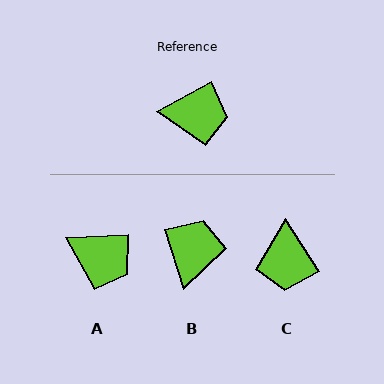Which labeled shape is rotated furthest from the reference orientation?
C, about 86 degrees away.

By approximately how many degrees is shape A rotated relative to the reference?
Approximately 26 degrees clockwise.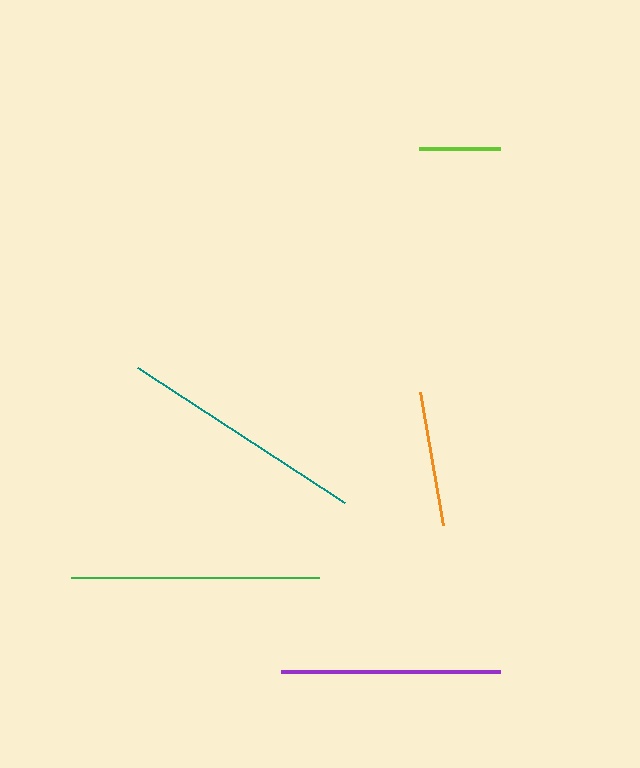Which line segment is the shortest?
The lime line is the shortest at approximately 81 pixels.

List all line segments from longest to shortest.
From longest to shortest: green, teal, purple, orange, lime.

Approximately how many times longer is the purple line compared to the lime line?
The purple line is approximately 2.7 times the length of the lime line.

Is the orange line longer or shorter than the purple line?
The purple line is longer than the orange line.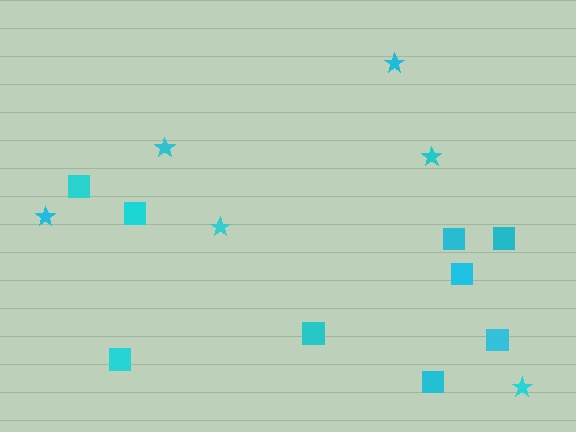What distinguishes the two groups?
There are 2 groups: one group of stars (6) and one group of squares (9).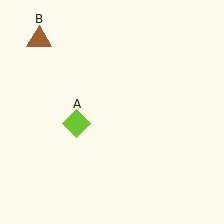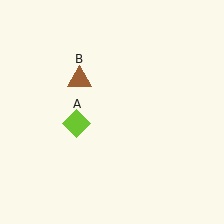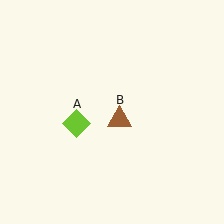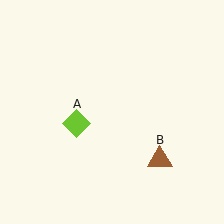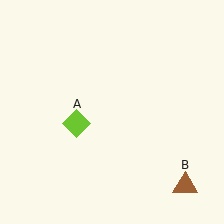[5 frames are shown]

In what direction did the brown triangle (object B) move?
The brown triangle (object B) moved down and to the right.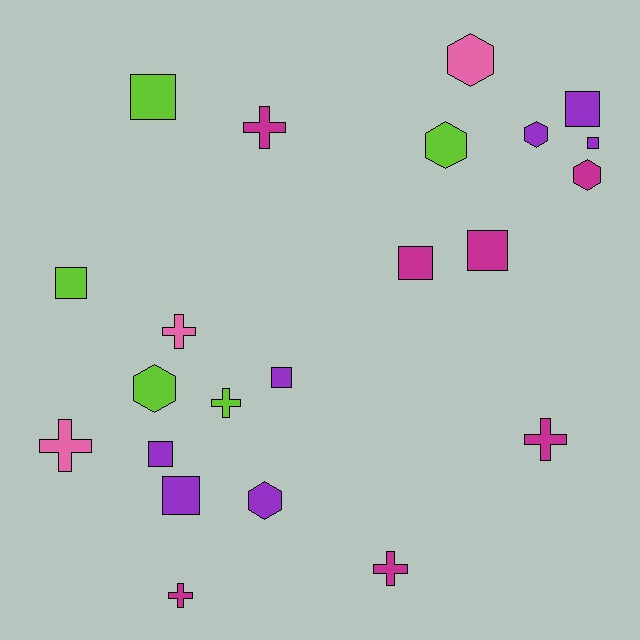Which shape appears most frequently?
Square, with 9 objects.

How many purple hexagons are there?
There are 2 purple hexagons.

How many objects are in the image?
There are 22 objects.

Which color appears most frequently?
Purple, with 7 objects.